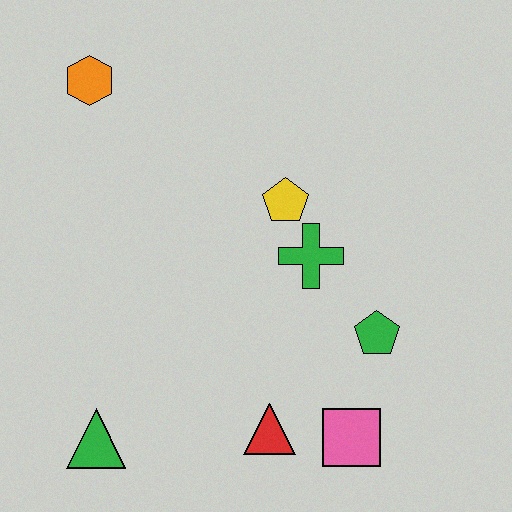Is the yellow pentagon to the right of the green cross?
No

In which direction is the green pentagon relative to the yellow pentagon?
The green pentagon is below the yellow pentagon.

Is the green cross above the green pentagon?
Yes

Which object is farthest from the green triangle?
The orange hexagon is farthest from the green triangle.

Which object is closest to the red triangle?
The pink square is closest to the red triangle.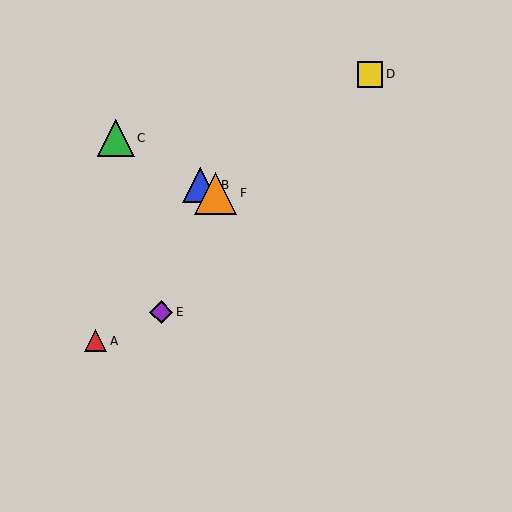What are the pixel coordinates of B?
Object B is at (200, 185).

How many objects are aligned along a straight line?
3 objects (B, C, F) are aligned along a straight line.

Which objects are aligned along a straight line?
Objects B, C, F are aligned along a straight line.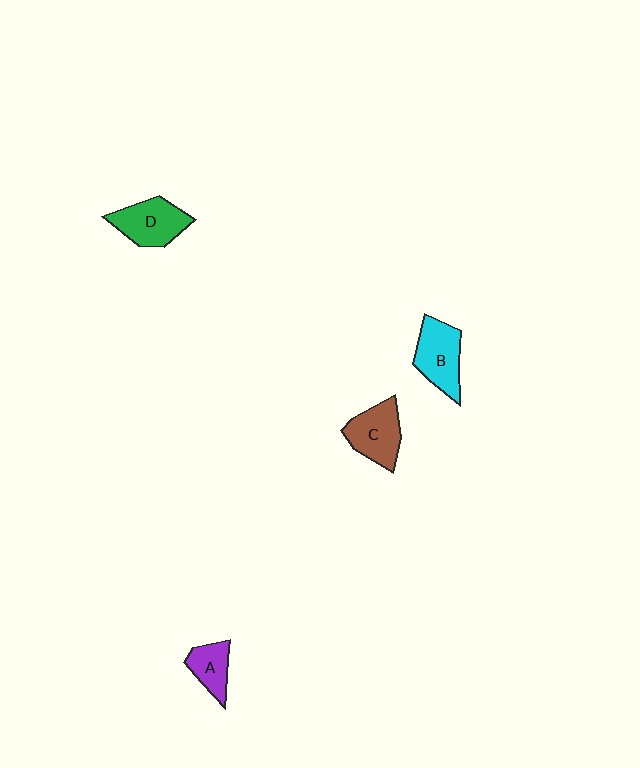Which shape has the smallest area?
Shape A (purple).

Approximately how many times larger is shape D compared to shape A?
Approximately 1.6 times.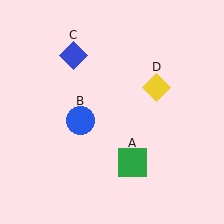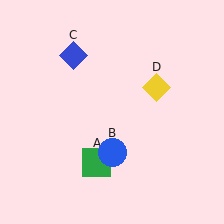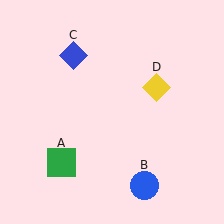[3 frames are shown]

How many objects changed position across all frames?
2 objects changed position: green square (object A), blue circle (object B).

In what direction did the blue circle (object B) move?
The blue circle (object B) moved down and to the right.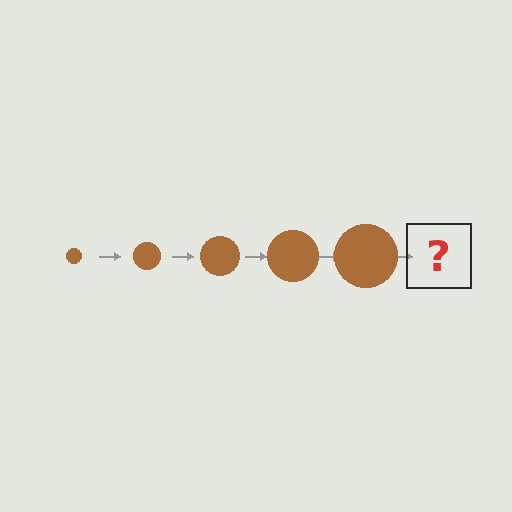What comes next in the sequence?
The next element should be a brown circle, larger than the previous one.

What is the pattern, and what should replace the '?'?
The pattern is that the circle gets progressively larger each step. The '?' should be a brown circle, larger than the previous one.